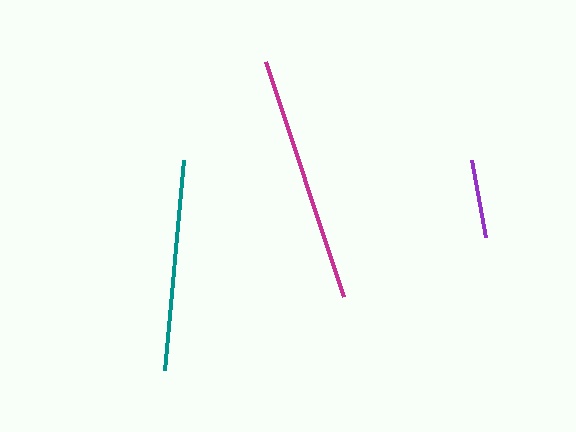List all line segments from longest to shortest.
From longest to shortest: magenta, teal, purple.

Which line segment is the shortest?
The purple line is the shortest at approximately 78 pixels.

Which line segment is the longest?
The magenta line is the longest at approximately 248 pixels.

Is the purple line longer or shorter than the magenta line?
The magenta line is longer than the purple line.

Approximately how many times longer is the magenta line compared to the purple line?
The magenta line is approximately 3.2 times the length of the purple line.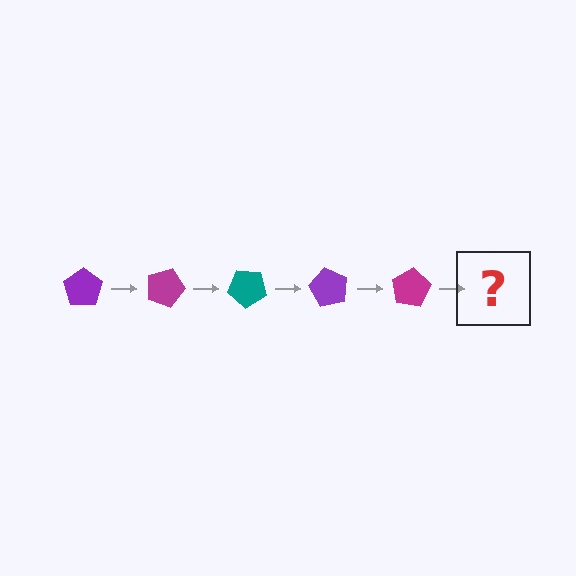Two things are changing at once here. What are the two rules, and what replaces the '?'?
The two rules are that it rotates 20 degrees each step and the color cycles through purple, magenta, and teal. The '?' should be a teal pentagon, rotated 100 degrees from the start.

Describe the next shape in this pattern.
It should be a teal pentagon, rotated 100 degrees from the start.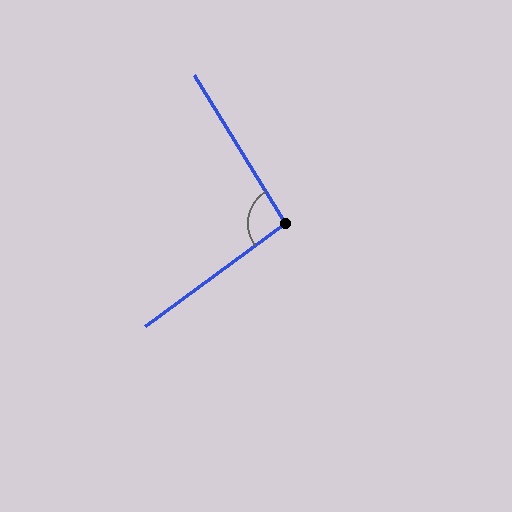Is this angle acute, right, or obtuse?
It is approximately a right angle.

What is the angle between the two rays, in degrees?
Approximately 95 degrees.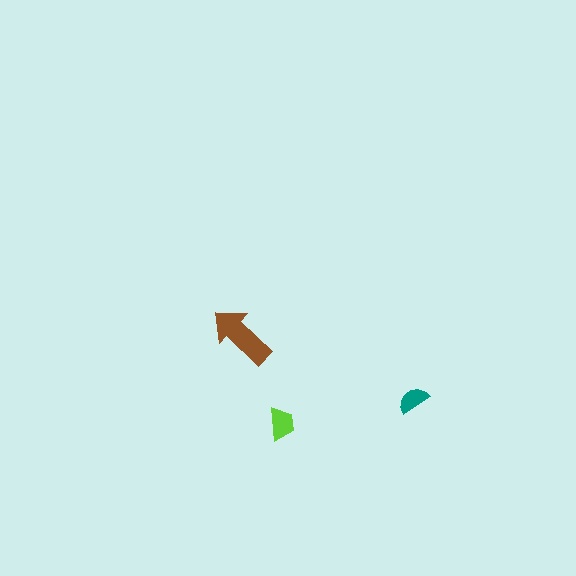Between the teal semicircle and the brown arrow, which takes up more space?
The brown arrow.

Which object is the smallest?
The teal semicircle.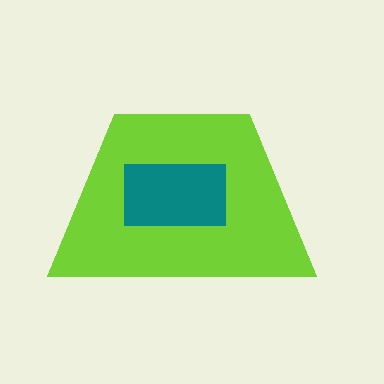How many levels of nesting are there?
2.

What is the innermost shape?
The teal rectangle.